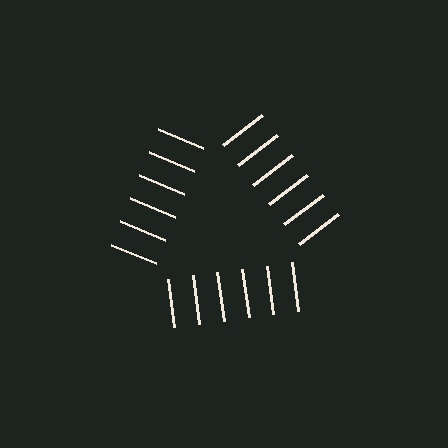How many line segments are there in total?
18 — 6 along each of the 3 edges.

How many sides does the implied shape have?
3 sides — the line-ends trace a triangle.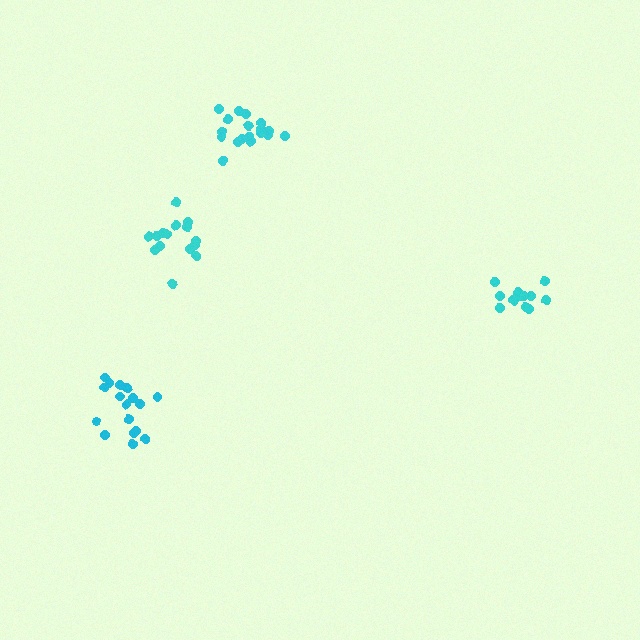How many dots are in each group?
Group 1: 15 dots, Group 2: 14 dots, Group 3: 18 dots, Group 4: 17 dots (64 total).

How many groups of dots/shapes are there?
There are 4 groups.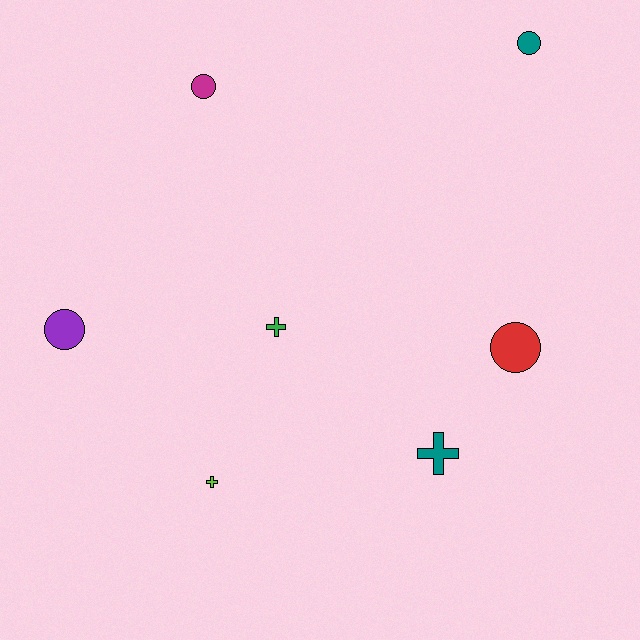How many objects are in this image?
There are 7 objects.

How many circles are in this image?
There are 4 circles.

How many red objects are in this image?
There is 1 red object.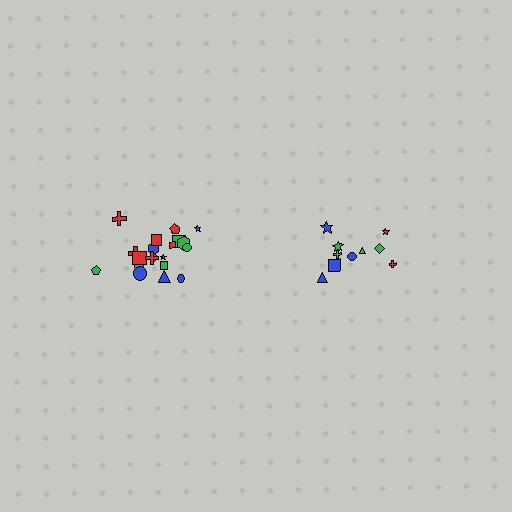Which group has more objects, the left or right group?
The left group.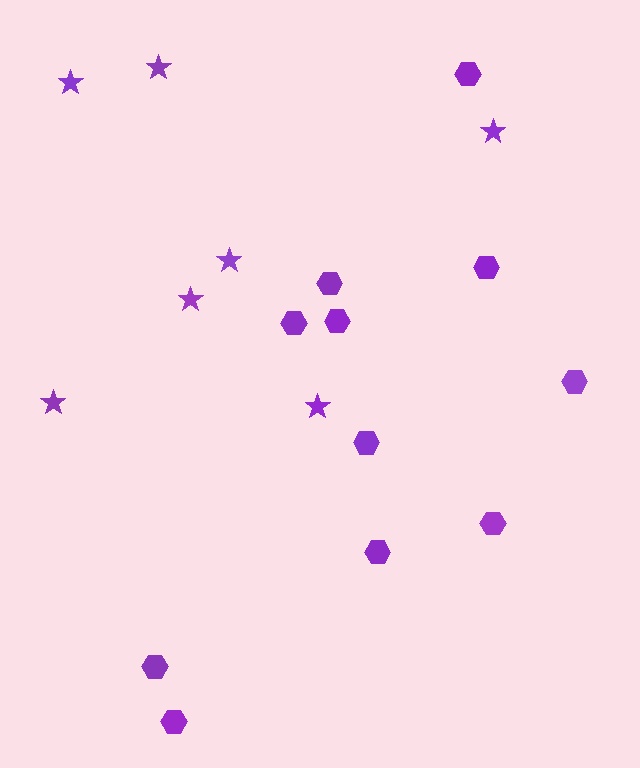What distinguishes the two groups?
There are 2 groups: one group of hexagons (11) and one group of stars (7).